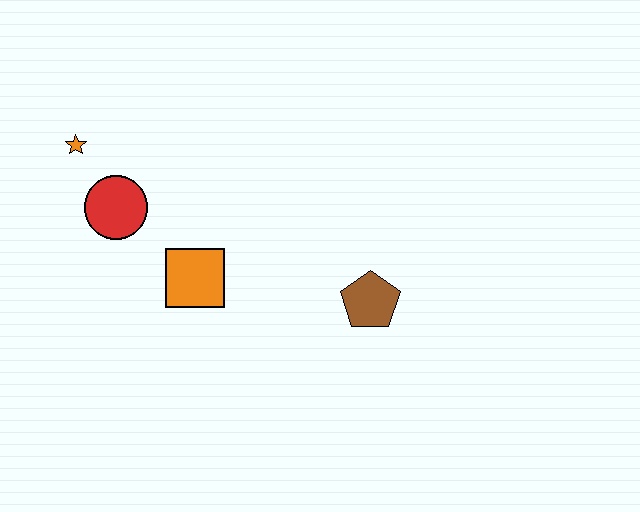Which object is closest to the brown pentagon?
The orange square is closest to the brown pentagon.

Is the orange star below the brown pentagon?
No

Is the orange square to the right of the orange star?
Yes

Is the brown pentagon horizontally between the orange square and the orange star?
No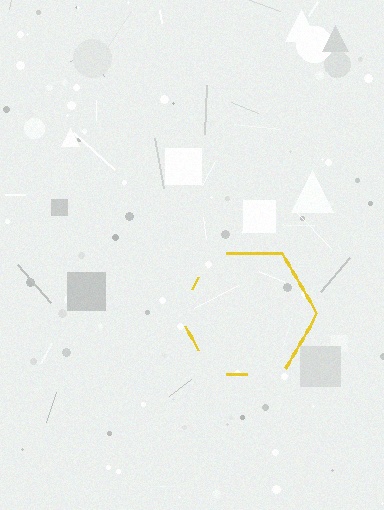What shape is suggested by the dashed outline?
The dashed outline suggests a hexagon.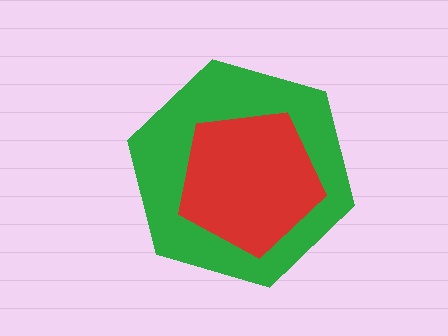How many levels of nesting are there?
2.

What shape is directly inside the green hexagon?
The red pentagon.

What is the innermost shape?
The red pentagon.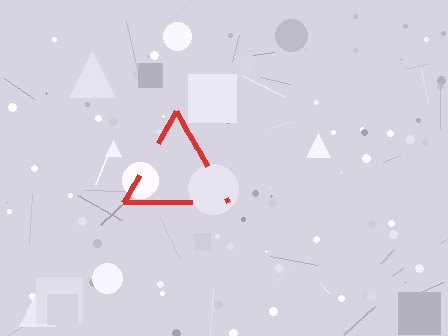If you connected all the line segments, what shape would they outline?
They would outline a triangle.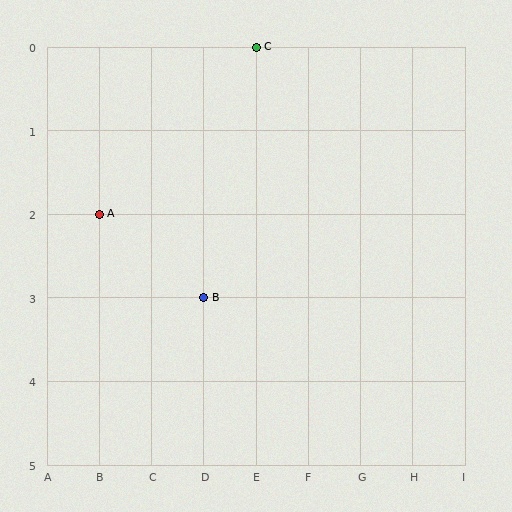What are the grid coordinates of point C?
Point C is at grid coordinates (E, 0).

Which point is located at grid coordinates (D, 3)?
Point B is at (D, 3).